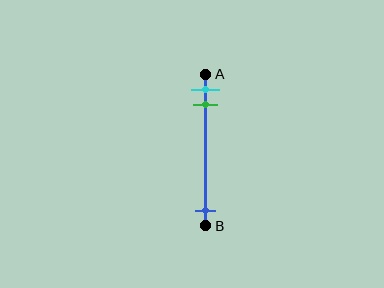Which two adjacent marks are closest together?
The cyan and green marks are the closest adjacent pair.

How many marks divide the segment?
There are 3 marks dividing the segment.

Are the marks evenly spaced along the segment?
No, the marks are not evenly spaced.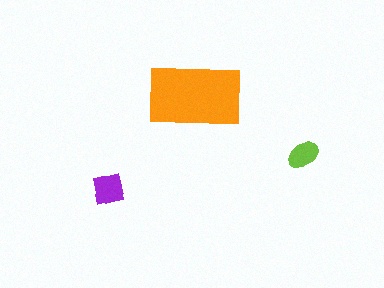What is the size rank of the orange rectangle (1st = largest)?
1st.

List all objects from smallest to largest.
The lime ellipse, the purple square, the orange rectangle.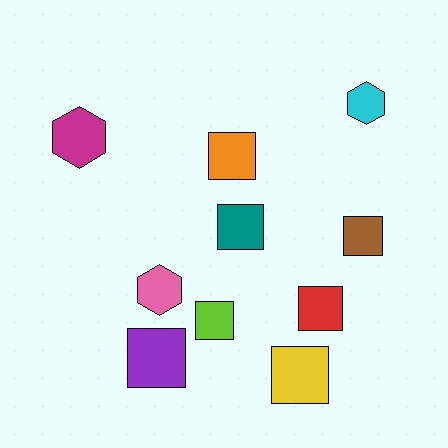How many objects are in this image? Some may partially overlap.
There are 10 objects.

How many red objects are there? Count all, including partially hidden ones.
There is 1 red object.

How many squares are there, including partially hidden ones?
There are 7 squares.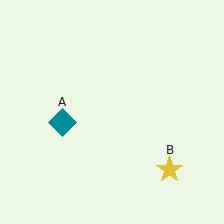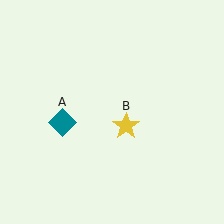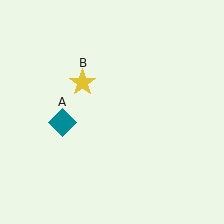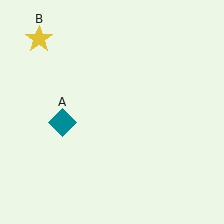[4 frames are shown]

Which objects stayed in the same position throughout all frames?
Teal diamond (object A) remained stationary.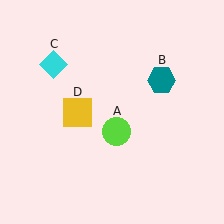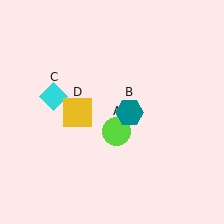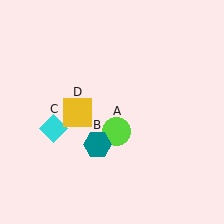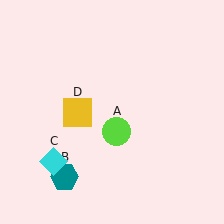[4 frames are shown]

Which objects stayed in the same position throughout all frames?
Lime circle (object A) and yellow square (object D) remained stationary.